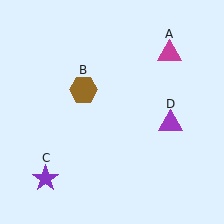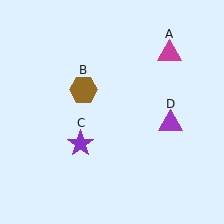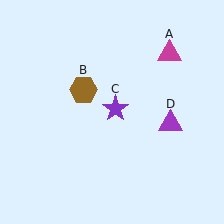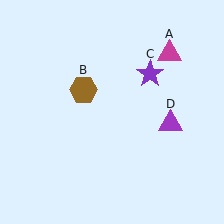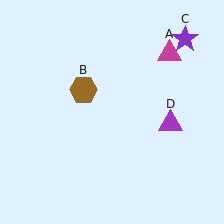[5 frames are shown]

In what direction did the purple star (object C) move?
The purple star (object C) moved up and to the right.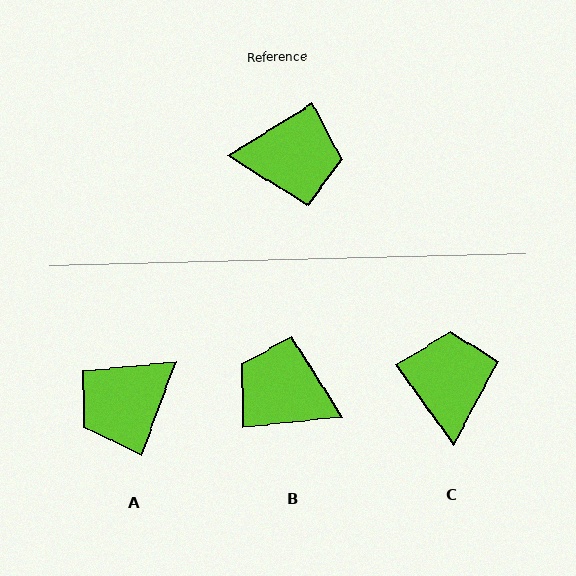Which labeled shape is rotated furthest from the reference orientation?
B, about 154 degrees away.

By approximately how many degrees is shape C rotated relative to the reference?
Approximately 94 degrees counter-clockwise.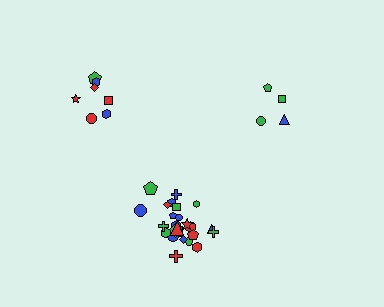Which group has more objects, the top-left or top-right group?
The top-left group.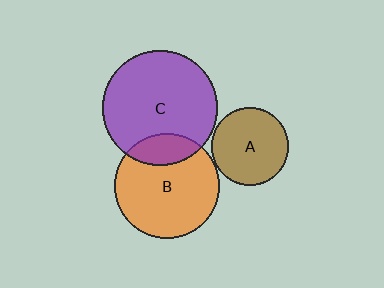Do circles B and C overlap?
Yes.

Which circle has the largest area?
Circle C (purple).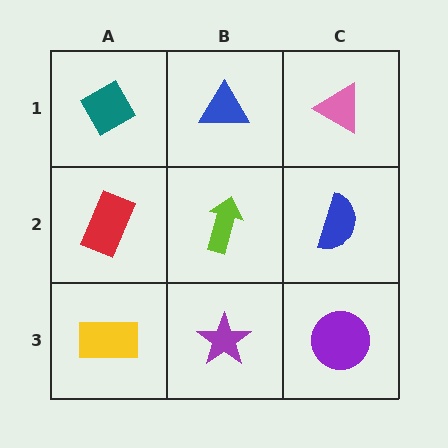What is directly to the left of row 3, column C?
A purple star.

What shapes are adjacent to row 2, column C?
A pink triangle (row 1, column C), a purple circle (row 3, column C), a lime arrow (row 2, column B).